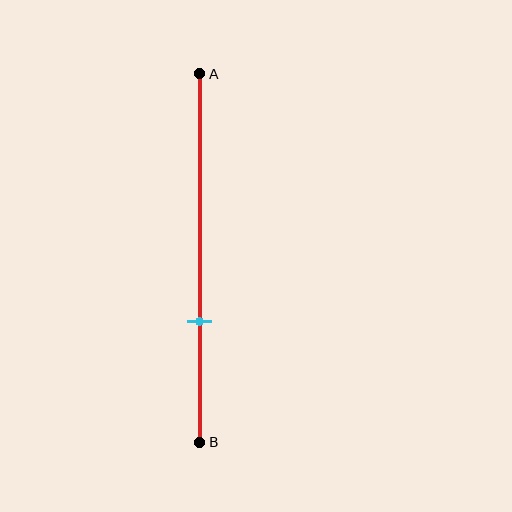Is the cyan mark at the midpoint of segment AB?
No, the mark is at about 65% from A, not at the 50% midpoint.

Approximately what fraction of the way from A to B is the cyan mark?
The cyan mark is approximately 65% of the way from A to B.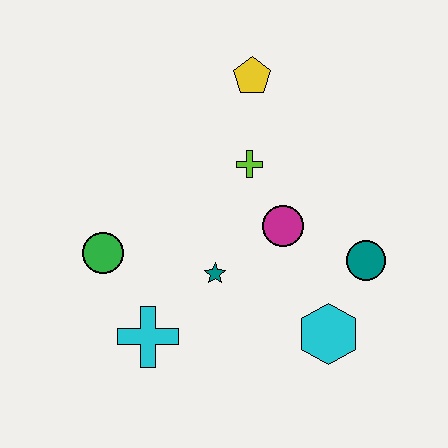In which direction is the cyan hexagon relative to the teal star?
The cyan hexagon is to the right of the teal star.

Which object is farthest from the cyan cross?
The yellow pentagon is farthest from the cyan cross.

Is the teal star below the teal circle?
Yes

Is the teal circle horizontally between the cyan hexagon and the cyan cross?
No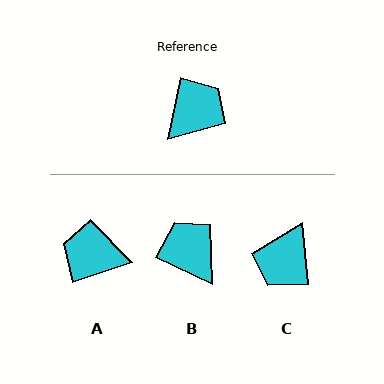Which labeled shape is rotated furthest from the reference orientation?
C, about 163 degrees away.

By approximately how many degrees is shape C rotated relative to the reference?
Approximately 163 degrees clockwise.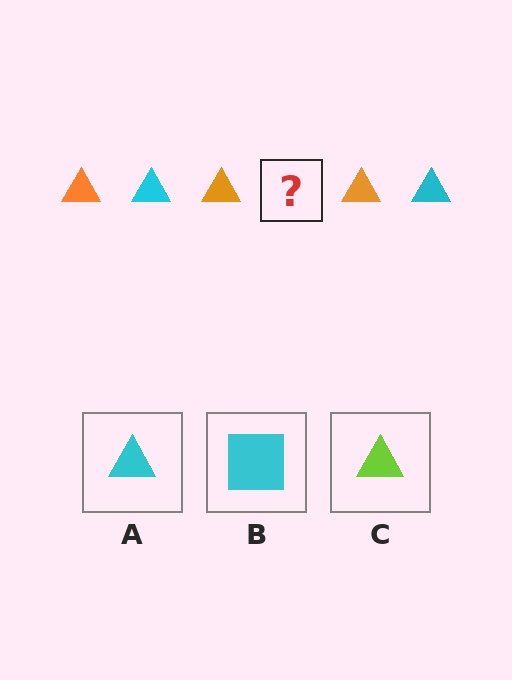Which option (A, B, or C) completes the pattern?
A.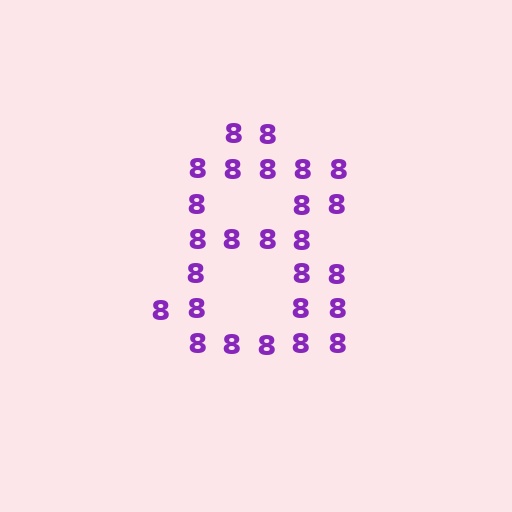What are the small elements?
The small elements are digit 8's.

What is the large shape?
The large shape is the digit 8.